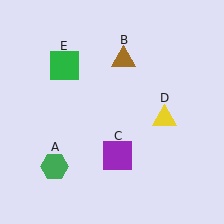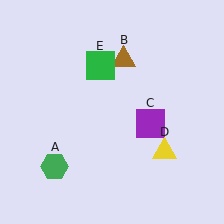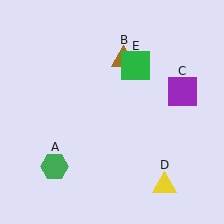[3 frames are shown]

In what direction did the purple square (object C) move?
The purple square (object C) moved up and to the right.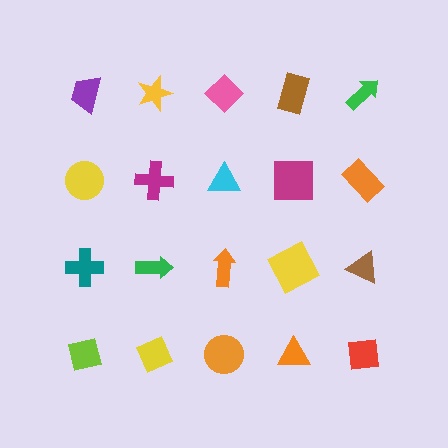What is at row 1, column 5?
A green arrow.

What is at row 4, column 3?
An orange circle.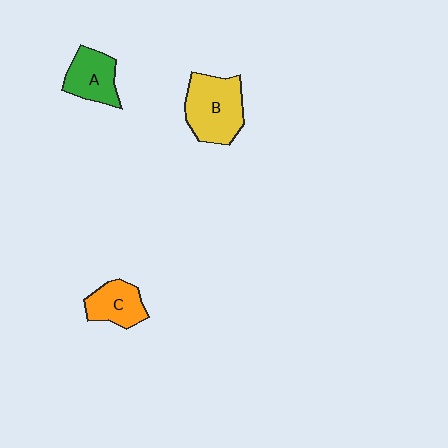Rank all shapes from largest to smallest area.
From largest to smallest: B (yellow), A (green), C (orange).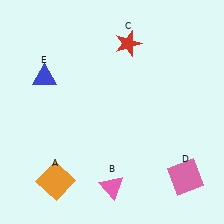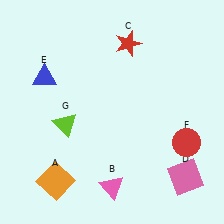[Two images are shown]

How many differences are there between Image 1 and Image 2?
There are 2 differences between the two images.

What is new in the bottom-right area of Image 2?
A red circle (F) was added in the bottom-right area of Image 2.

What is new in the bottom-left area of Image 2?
A lime triangle (G) was added in the bottom-left area of Image 2.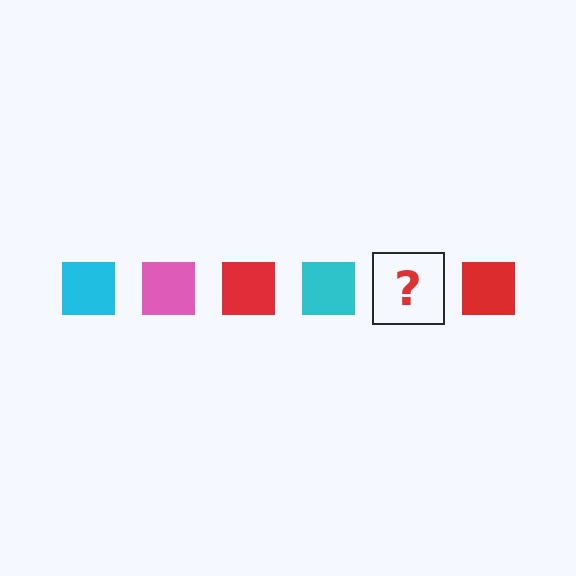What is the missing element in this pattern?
The missing element is a pink square.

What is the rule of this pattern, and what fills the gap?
The rule is that the pattern cycles through cyan, pink, red squares. The gap should be filled with a pink square.